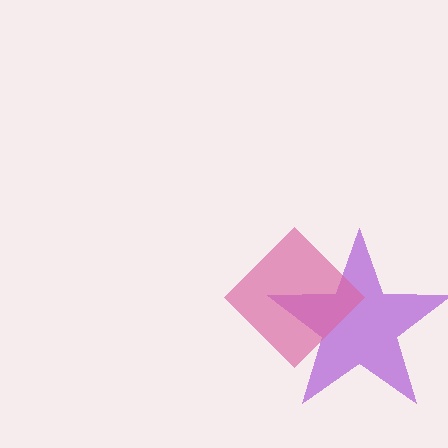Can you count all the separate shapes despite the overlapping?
Yes, there are 2 separate shapes.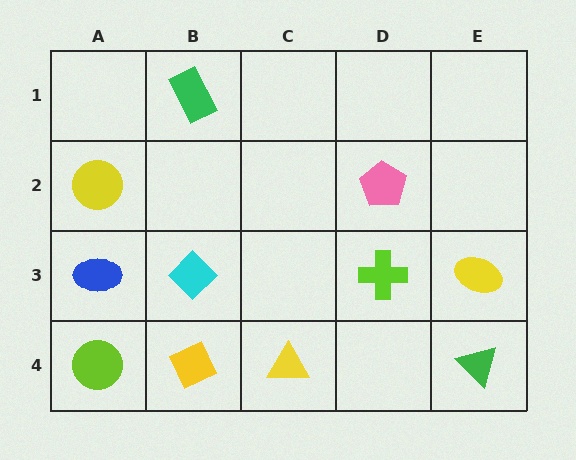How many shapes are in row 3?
4 shapes.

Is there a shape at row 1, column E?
No, that cell is empty.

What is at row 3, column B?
A cyan diamond.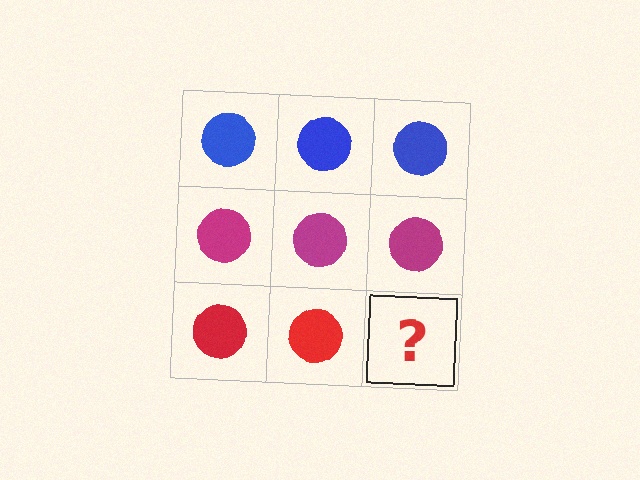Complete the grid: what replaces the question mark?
The question mark should be replaced with a red circle.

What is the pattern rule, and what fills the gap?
The rule is that each row has a consistent color. The gap should be filled with a red circle.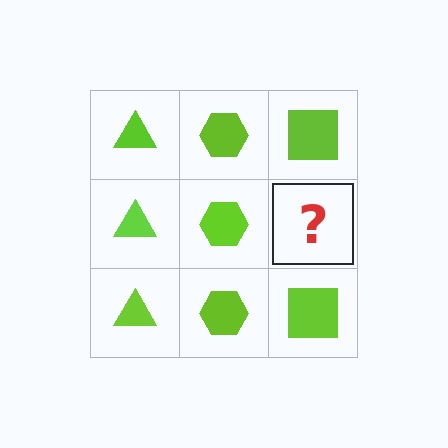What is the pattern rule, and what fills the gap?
The rule is that each column has a consistent shape. The gap should be filled with a lime square.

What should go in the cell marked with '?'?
The missing cell should contain a lime square.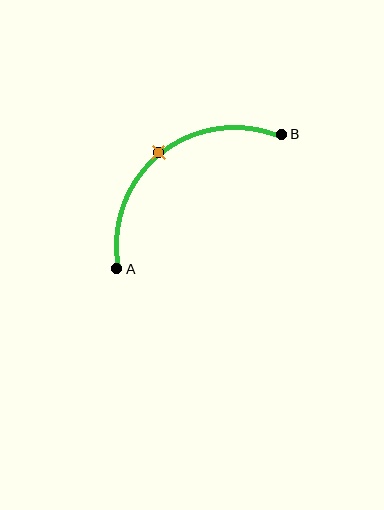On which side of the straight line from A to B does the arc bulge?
The arc bulges above and to the left of the straight line connecting A and B.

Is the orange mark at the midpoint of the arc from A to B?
Yes. The orange mark lies on the arc at equal arc-length from both A and B — it is the arc midpoint.